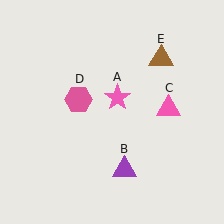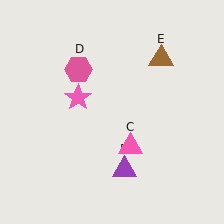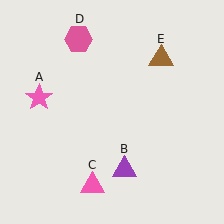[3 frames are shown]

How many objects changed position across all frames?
3 objects changed position: pink star (object A), pink triangle (object C), pink hexagon (object D).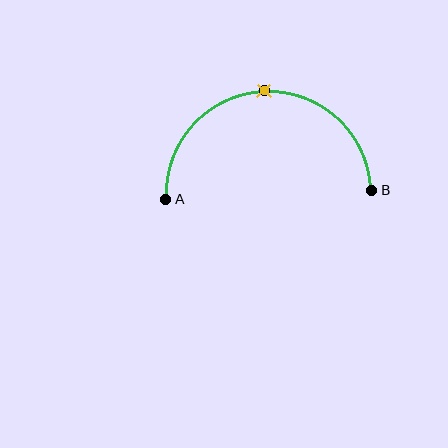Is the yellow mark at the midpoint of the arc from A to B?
Yes. The yellow mark lies on the arc at equal arc-length from both A and B — it is the arc midpoint.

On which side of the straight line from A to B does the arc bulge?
The arc bulges above the straight line connecting A and B.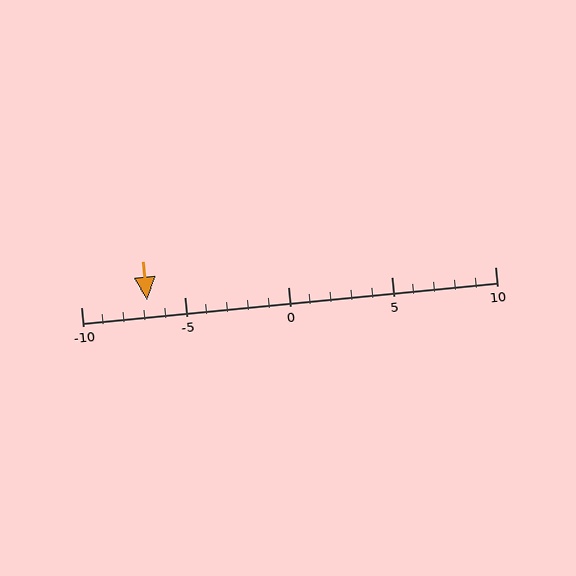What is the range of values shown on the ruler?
The ruler shows values from -10 to 10.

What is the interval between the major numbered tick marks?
The major tick marks are spaced 5 units apart.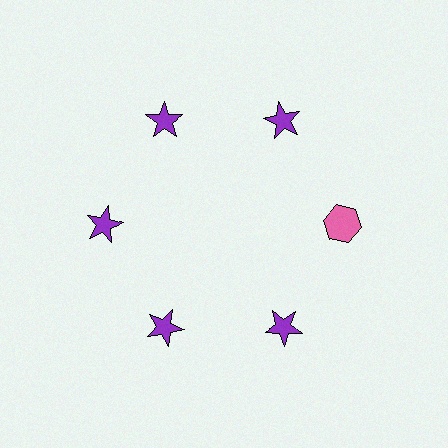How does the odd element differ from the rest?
It differs in both color (pink instead of purple) and shape (hexagon instead of star).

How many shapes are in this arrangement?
There are 6 shapes arranged in a ring pattern.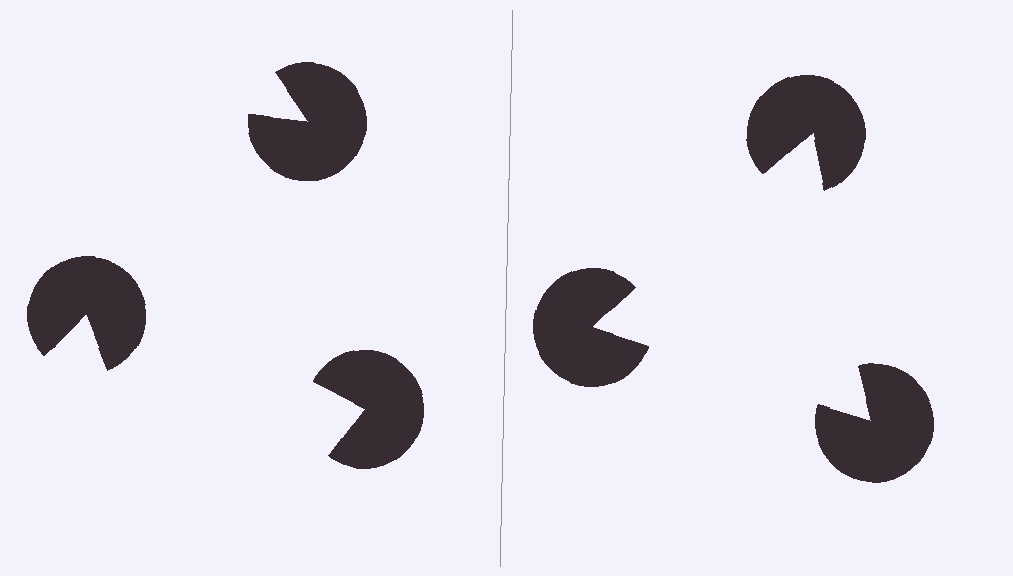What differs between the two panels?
The pac-man discs are positioned identically on both sides; only the wedge orientations differ. On the right they align to a triangle; on the left they are misaligned.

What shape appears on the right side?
An illusory triangle.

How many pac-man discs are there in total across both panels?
6 — 3 on each side.